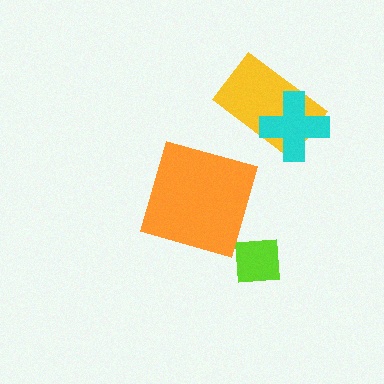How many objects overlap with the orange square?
0 objects overlap with the orange square.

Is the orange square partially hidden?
No, no other shape covers it.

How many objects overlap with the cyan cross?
1 object overlaps with the cyan cross.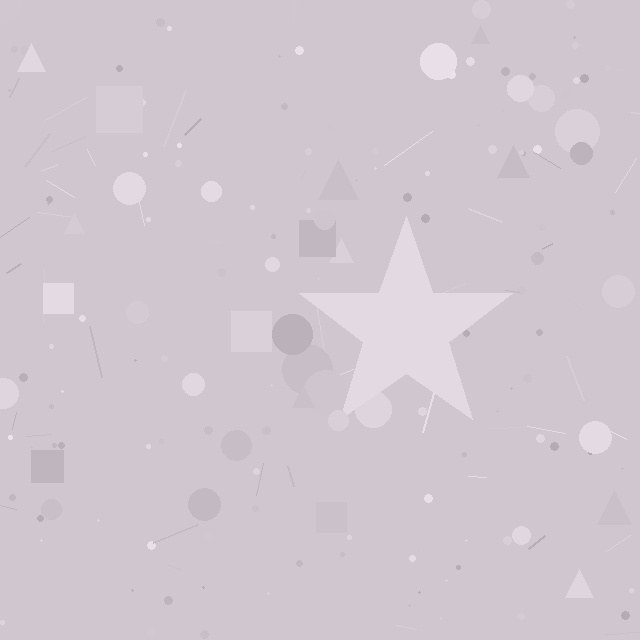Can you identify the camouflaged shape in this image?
The camouflaged shape is a star.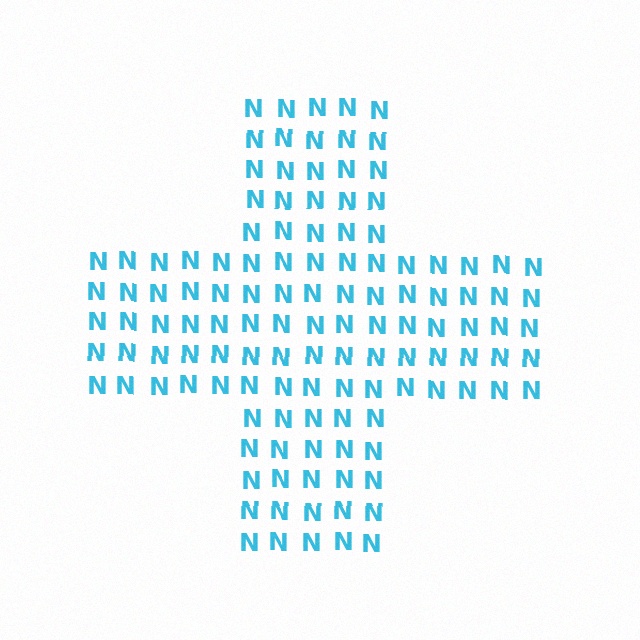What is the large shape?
The large shape is a cross.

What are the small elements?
The small elements are letter N's.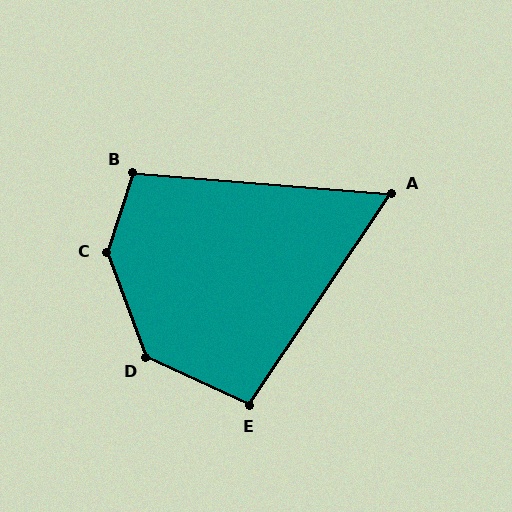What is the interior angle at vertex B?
Approximately 103 degrees (obtuse).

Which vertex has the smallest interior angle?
A, at approximately 61 degrees.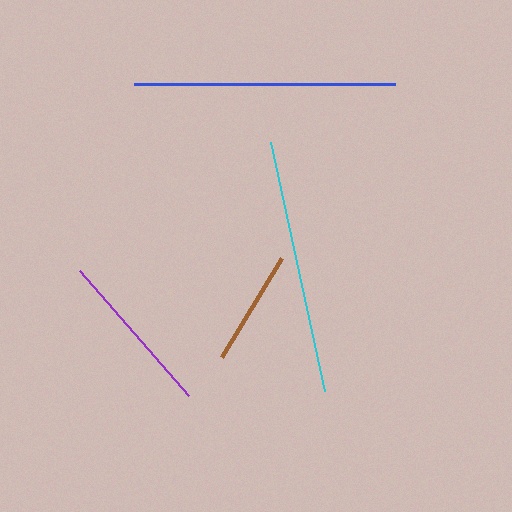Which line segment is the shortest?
The brown line is the shortest at approximately 116 pixels.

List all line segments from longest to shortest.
From longest to shortest: blue, cyan, purple, brown.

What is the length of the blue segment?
The blue segment is approximately 261 pixels long.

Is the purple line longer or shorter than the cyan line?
The cyan line is longer than the purple line.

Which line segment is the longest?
The blue line is the longest at approximately 261 pixels.